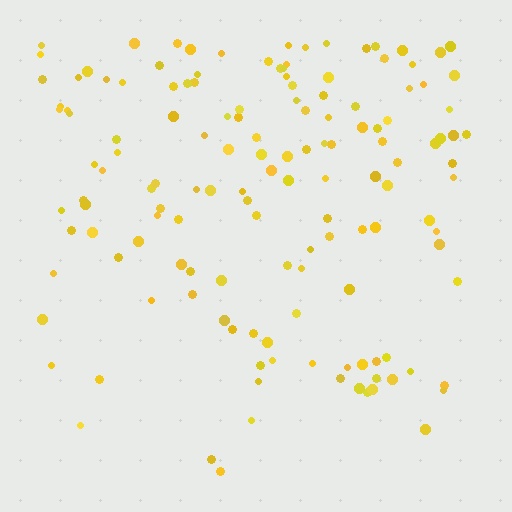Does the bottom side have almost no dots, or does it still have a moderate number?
Still a moderate number, just noticeably fewer than the top.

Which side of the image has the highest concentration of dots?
The top.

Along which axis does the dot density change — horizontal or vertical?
Vertical.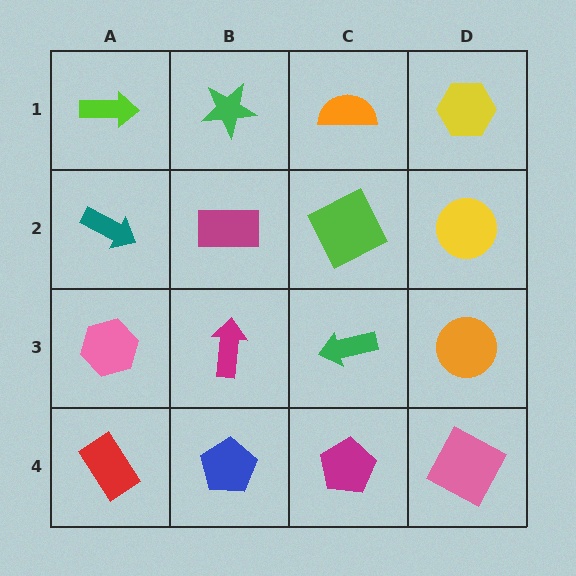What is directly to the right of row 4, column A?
A blue pentagon.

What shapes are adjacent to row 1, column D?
A yellow circle (row 2, column D), an orange semicircle (row 1, column C).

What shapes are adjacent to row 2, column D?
A yellow hexagon (row 1, column D), an orange circle (row 3, column D), a lime square (row 2, column C).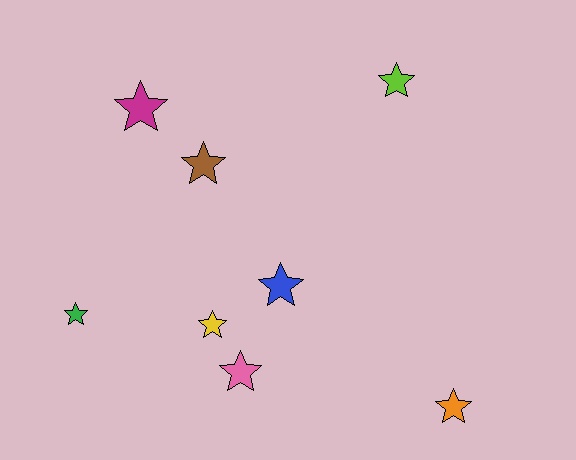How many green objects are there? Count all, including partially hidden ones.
There is 1 green object.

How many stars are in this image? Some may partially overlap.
There are 8 stars.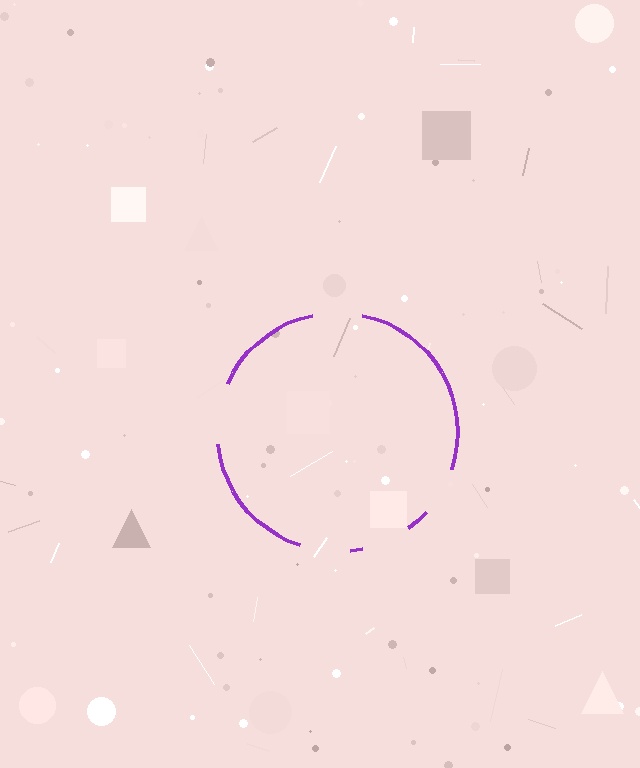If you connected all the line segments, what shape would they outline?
They would outline a circle.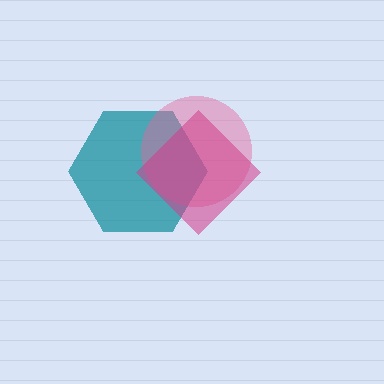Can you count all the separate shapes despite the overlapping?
Yes, there are 3 separate shapes.